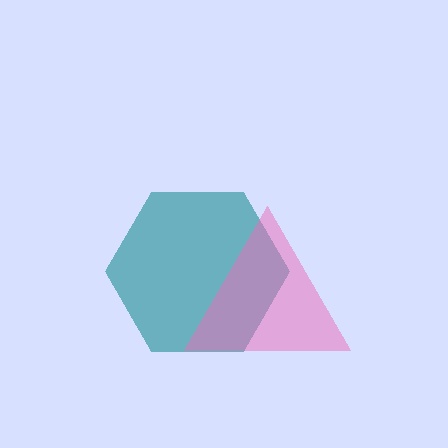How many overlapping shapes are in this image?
There are 2 overlapping shapes in the image.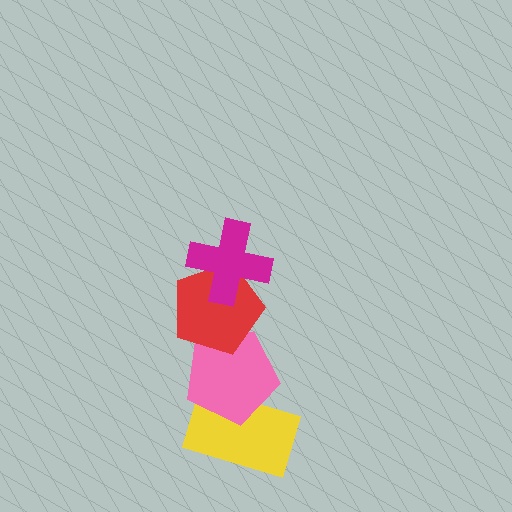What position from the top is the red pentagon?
The red pentagon is 2nd from the top.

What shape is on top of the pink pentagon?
The red pentagon is on top of the pink pentagon.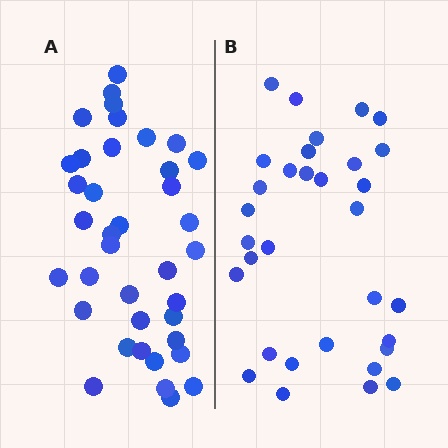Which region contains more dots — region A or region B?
Region A (the left region) has more dots.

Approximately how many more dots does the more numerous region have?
Region A has about 6 more dots than region B.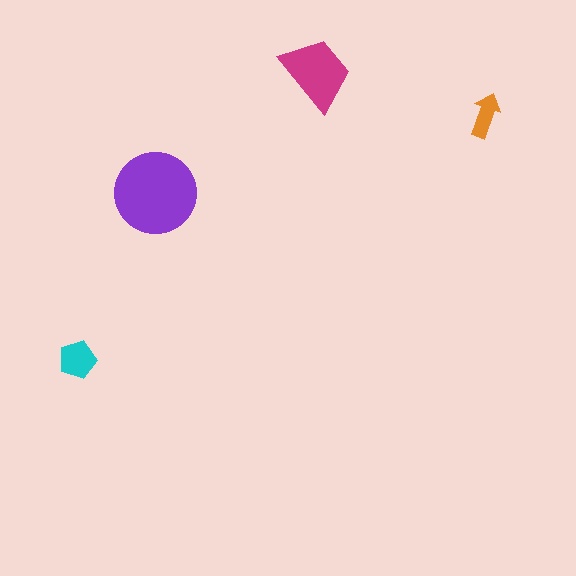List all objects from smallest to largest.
The orange arrow, the cyan pentagon, the magenta trapezoid, the purple circle.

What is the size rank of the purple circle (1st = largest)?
1st.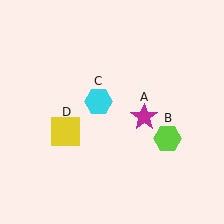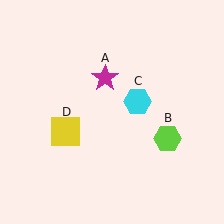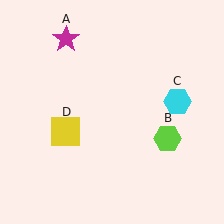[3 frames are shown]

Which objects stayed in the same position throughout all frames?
Lime hexagon (object B) and yellow square (object D) remained stationary.